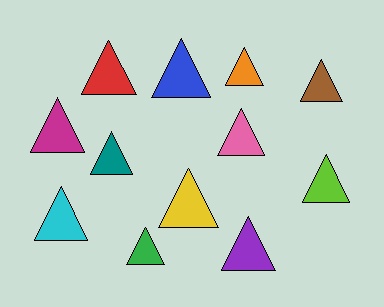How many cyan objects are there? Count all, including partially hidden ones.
There is 1 cyan object.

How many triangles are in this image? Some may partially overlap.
There are 12 triangles.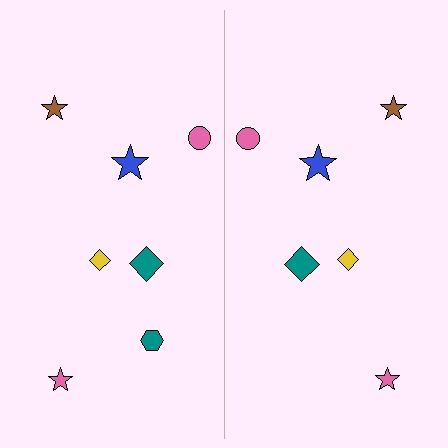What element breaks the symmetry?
A teal hexagon is missing from the right side.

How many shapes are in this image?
There are 13 shapes in this image.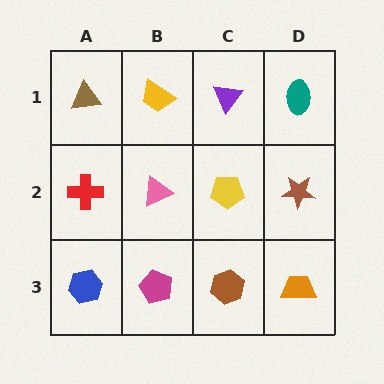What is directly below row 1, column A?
A red cross.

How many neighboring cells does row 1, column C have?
3.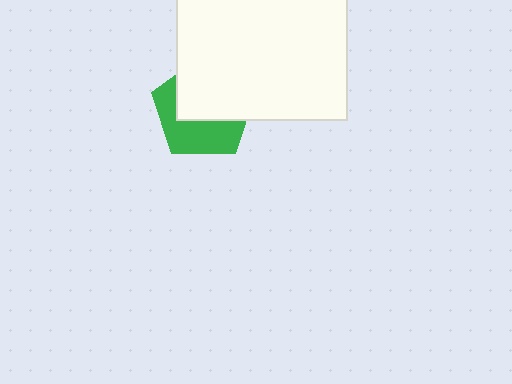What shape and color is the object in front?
The object in front is a white rectangle.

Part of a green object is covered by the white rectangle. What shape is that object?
It is a pentagon.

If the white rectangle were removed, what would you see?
You would see the complete green pentagon.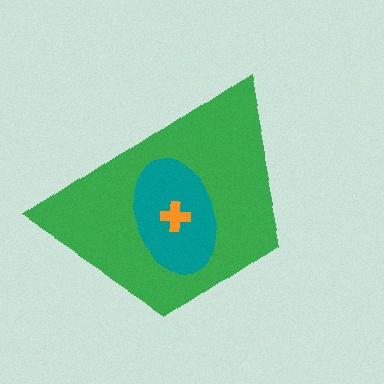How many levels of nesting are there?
3.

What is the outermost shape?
The green trapezoid.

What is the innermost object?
The orange cross.